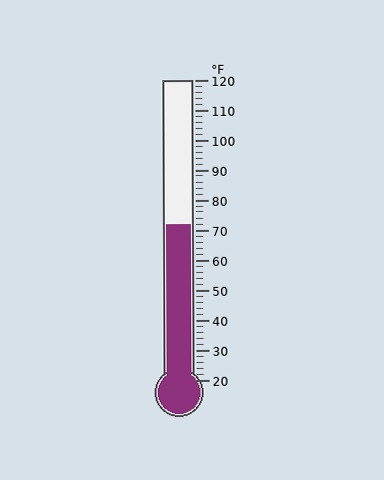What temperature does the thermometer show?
The thermometer shows approximately 72°F.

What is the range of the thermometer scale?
The thermometer scale ranges from 20°F to 120°F.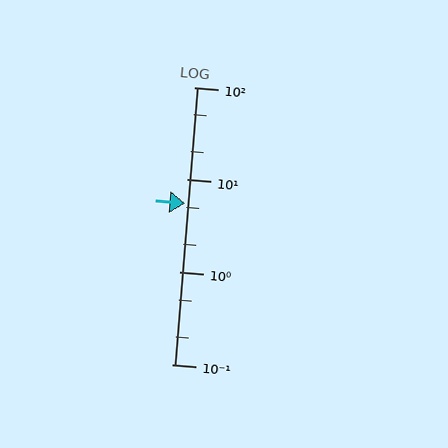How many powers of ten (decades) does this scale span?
The scale spans 3 decades, from 0.1 to 100.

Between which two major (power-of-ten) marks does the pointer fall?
The pointer is between 1 and 10.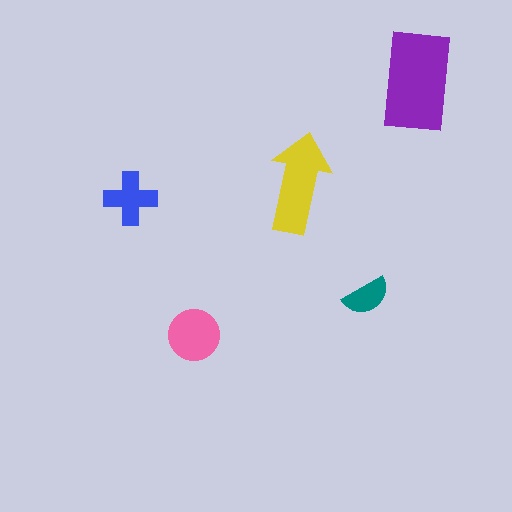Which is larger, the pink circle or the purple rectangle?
The purple rectangle.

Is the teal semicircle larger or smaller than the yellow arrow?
Smaller.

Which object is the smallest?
The teal semicircle.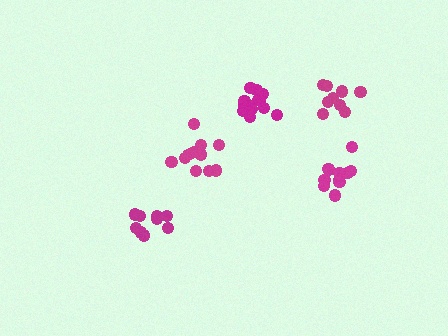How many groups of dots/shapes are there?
There are 5 groups.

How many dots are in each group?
Group 1: 12 dots, Group 2: 11 dots, Group 3: 13 dots, Group 4: 10 dots, Group 5: 9 dots (55 total).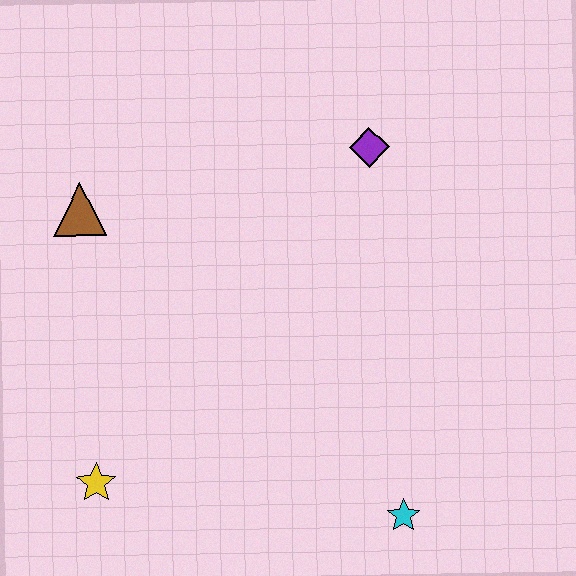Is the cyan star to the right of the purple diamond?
Yes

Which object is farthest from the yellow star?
The purple diamond is farthest from the yellow star.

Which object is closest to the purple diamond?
The brown triangle is closest to the purple diamond.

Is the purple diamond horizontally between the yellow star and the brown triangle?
No